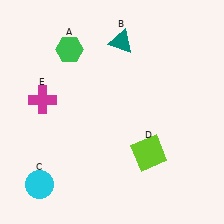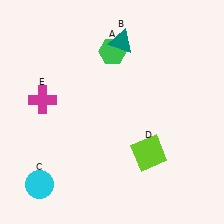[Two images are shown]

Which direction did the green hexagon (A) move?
The green hexagon (A) moved right.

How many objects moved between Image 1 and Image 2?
1 object moved between the two images.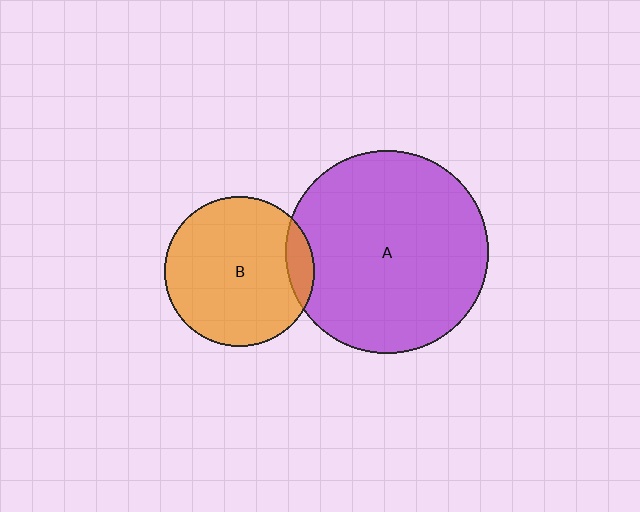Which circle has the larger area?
Circle A (purple).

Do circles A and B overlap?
Yes.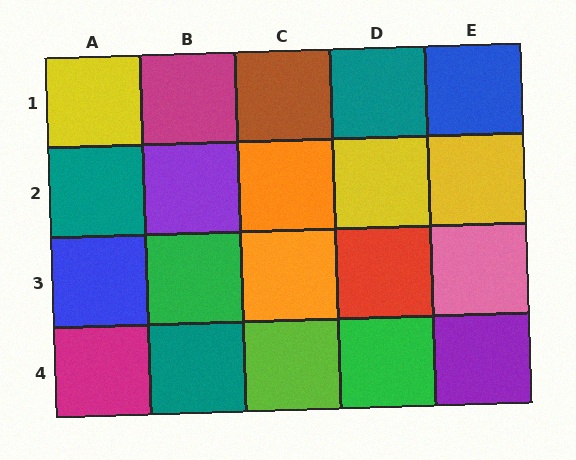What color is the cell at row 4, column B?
Teal.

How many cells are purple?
2 cells are purple.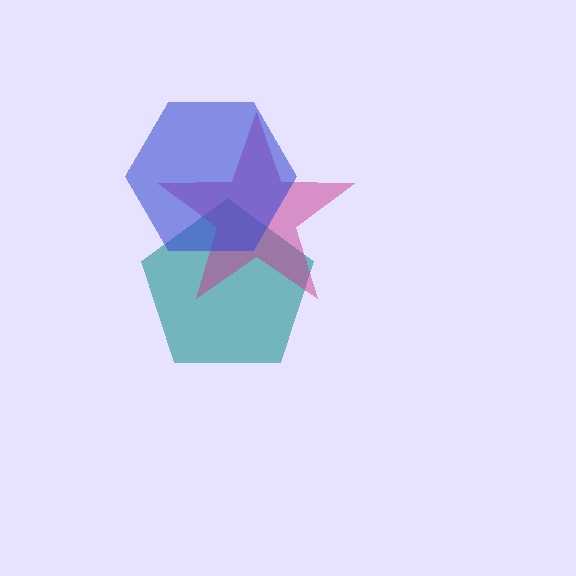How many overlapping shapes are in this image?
There are 3 overlapping shapes in the image.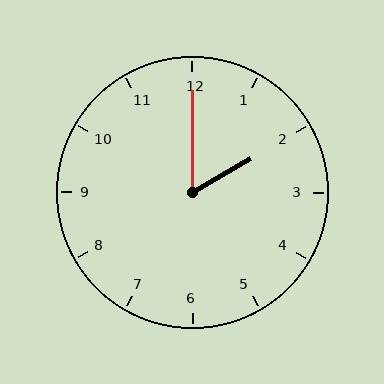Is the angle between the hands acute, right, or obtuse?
It is acute.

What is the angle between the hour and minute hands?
Approximately 60 degrees.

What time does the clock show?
2:00.